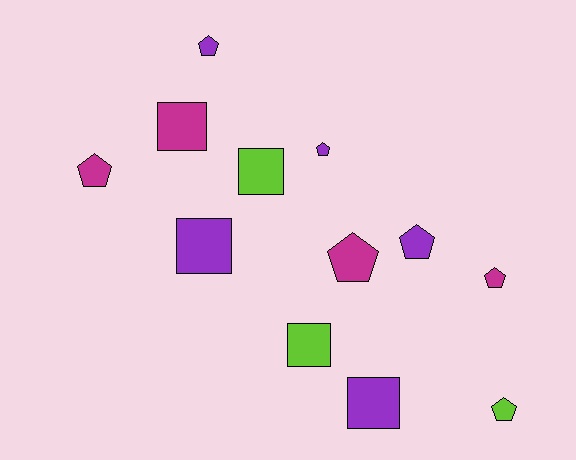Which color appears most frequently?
Purple, with 5 objects.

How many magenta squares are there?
There is 1 magenta square.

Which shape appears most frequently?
Pentagon, with 7 objects.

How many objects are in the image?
There are 12 objects.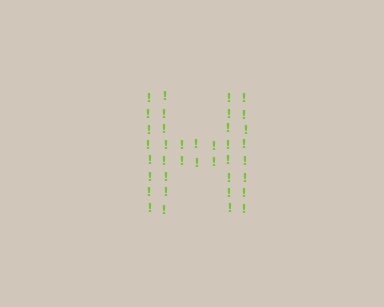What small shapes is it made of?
It is made of small exclamation marks.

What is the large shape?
The large shape is the letter H.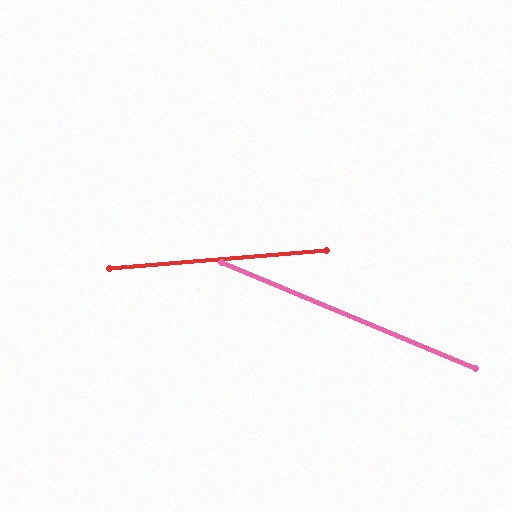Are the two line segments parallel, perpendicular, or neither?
Neither parallel nor perpendicular — they differ by about 27°.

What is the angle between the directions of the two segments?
Approximately 27 degrees.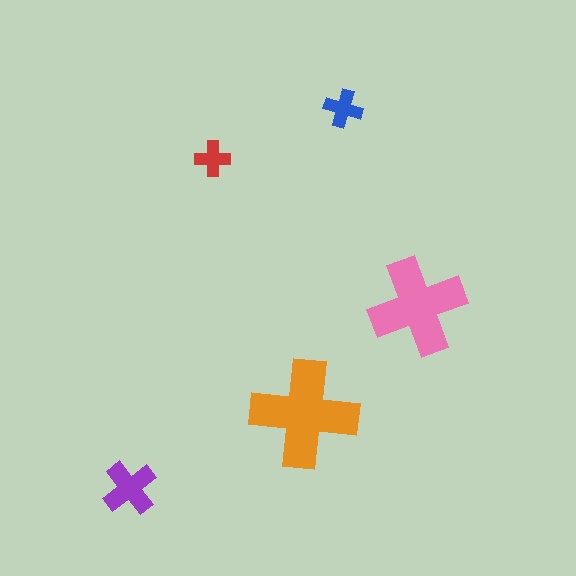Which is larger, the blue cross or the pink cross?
The pink one.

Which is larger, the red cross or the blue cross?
The blue one.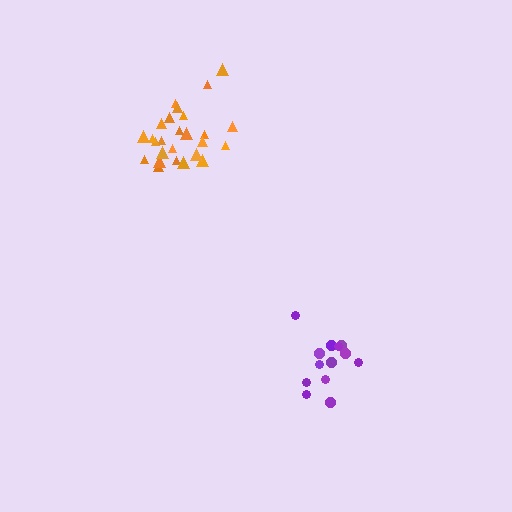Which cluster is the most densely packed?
Orange.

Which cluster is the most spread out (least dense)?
Purple.